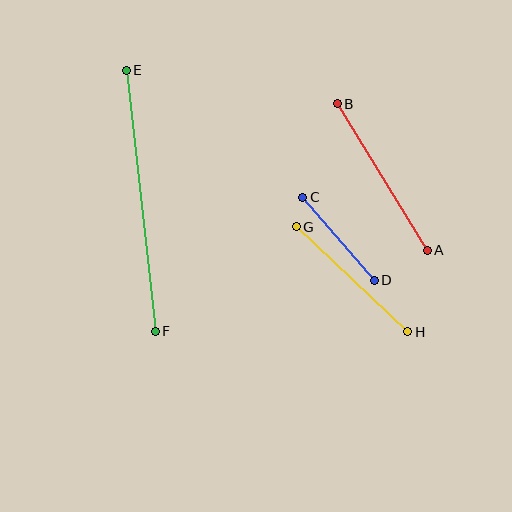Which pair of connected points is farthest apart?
Points E and F are farthest apart.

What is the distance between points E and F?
The distance is approximately 262 pixels.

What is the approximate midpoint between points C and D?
The midpoint is at approximately (338, 239) pixels.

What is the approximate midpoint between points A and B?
The midpoint is at approximately (382, 177) pixels.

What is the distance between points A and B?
The distance is approximately 172 pixels.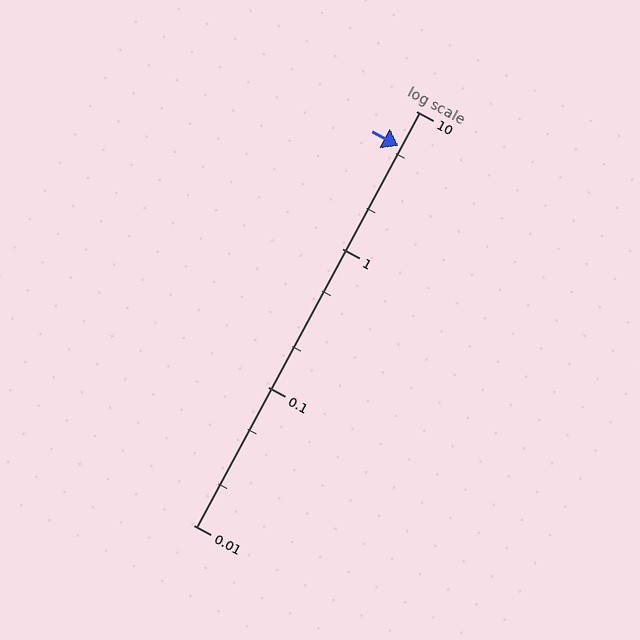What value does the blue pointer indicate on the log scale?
The pointer indicates approximately 5.6.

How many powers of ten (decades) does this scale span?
The scale spans 3 decades, from 0.01 to 10.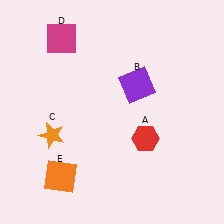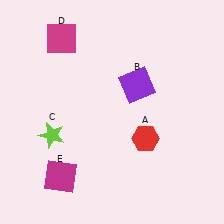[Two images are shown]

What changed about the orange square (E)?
In Image 1, E is orange. In Image 2, it changed to magenta.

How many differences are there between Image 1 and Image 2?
There are 2 differences between the two images.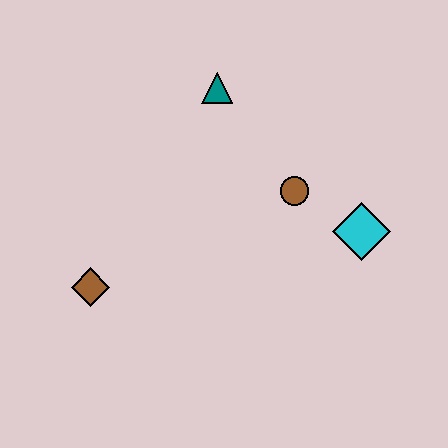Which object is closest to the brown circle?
The cyan diamond is closest to the brown circle.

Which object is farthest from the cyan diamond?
The brown diamond is farthest from the cyan diamond.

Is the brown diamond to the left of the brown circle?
Yes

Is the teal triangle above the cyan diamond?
Yes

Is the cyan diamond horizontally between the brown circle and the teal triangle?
No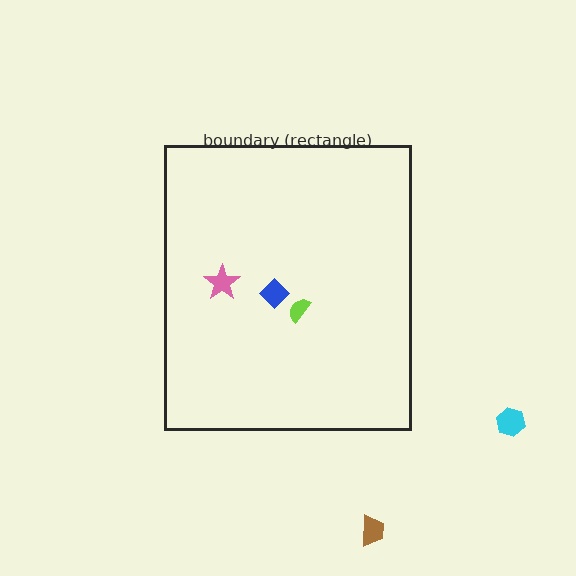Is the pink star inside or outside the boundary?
Inside.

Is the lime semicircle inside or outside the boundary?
Inside.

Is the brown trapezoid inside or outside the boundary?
Outside.